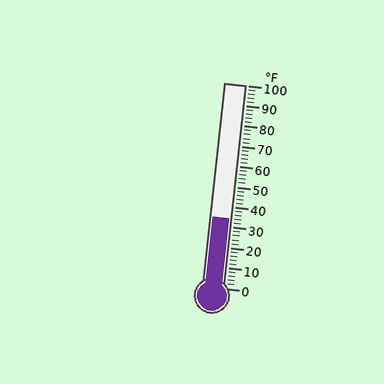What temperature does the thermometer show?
The thermometer shows approximately 34°F.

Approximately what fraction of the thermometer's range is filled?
The thermometer is filled to approximately 35% of its range.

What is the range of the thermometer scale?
The thermometer scale ranges from 0°F to 100°F.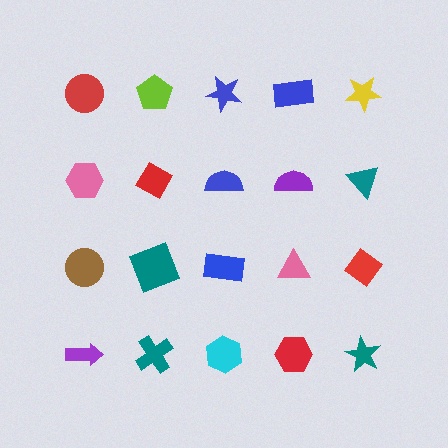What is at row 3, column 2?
A teal square.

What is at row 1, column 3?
A blue star.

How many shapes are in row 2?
5 shapes.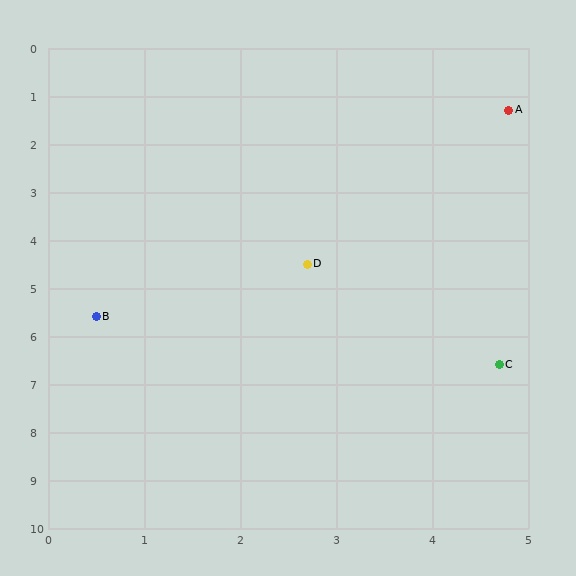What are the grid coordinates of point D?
Point D is at approximately (2.7, 4.5).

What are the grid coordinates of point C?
Point C is at approximately (4.7, 6.6).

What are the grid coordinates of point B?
Point B is at approximately (0.5, 5.6).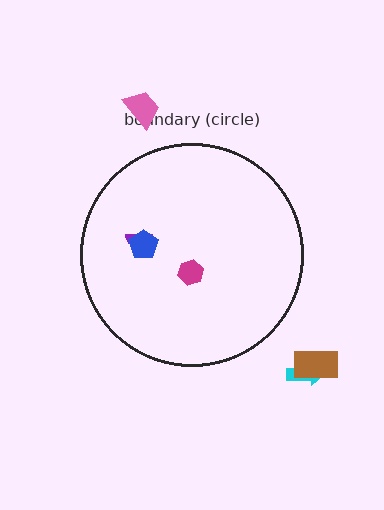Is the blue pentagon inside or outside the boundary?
Inside.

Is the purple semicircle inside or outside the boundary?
Inside.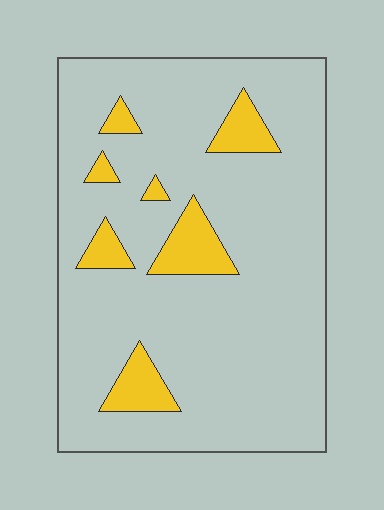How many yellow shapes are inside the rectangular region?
7.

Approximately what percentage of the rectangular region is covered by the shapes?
Approximately 10%.